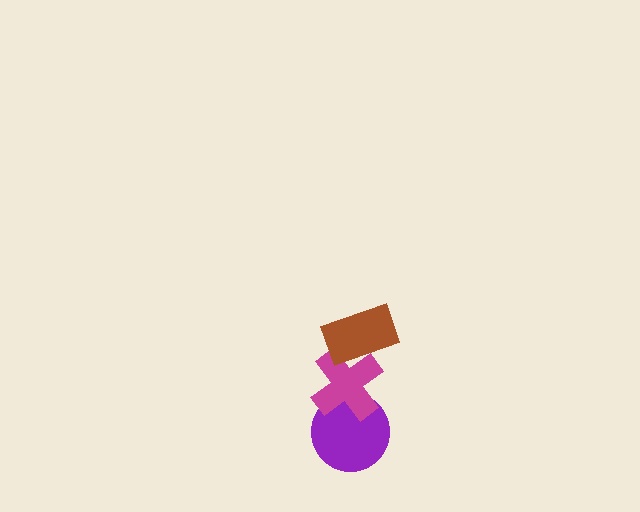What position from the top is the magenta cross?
The magenta cross is 2nd from the top.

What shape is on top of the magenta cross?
The brown rectangle is on top of the magenta cross.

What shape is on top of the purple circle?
The magenta cross is on top of the purple circle.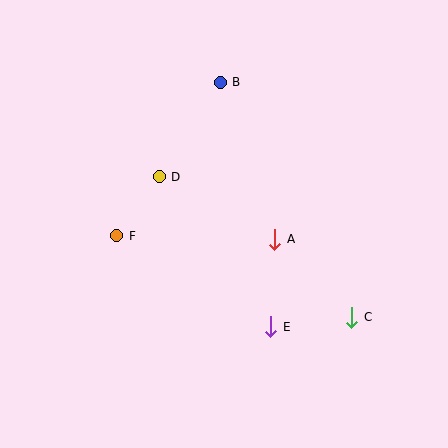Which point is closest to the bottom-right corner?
Point C is closest to the bottom-right corner.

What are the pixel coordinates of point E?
Point E is at (271, 327).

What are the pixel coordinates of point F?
Point F is at (117, 236).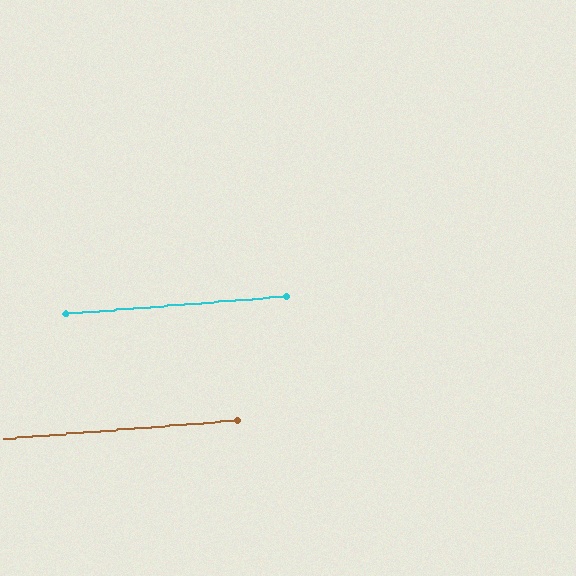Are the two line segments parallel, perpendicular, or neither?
Parallel — their directions differ by only 0.1°.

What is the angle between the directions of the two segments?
Approximately 0 degrees.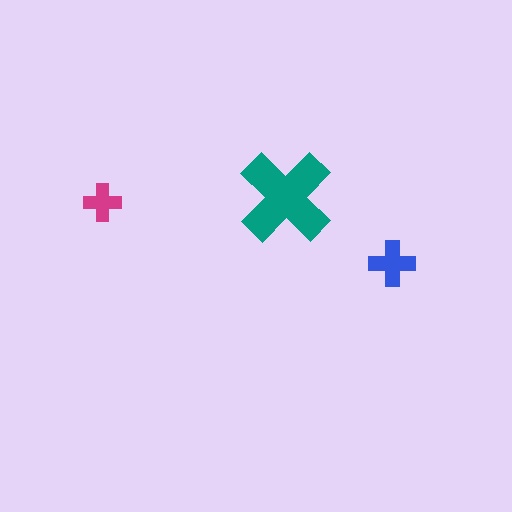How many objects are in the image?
There are 3 objects in the image.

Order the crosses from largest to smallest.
the teal one, the blue one, the magenta one.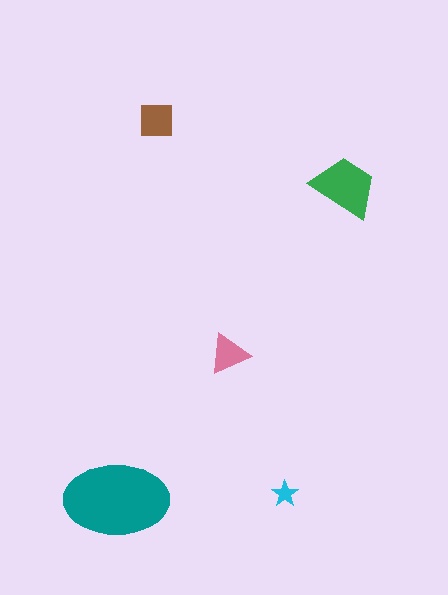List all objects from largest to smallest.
The teal ellipse, the green trapezoid, the brown square, the pink triangle, the cyan star.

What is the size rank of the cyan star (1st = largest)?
5th.